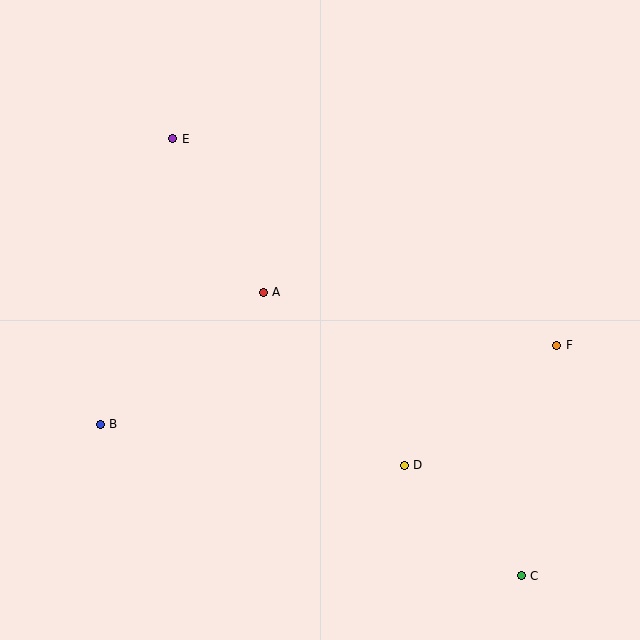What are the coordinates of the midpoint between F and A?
The midpoint between F and A is at (410, 319).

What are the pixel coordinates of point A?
Point A is at (263, 292).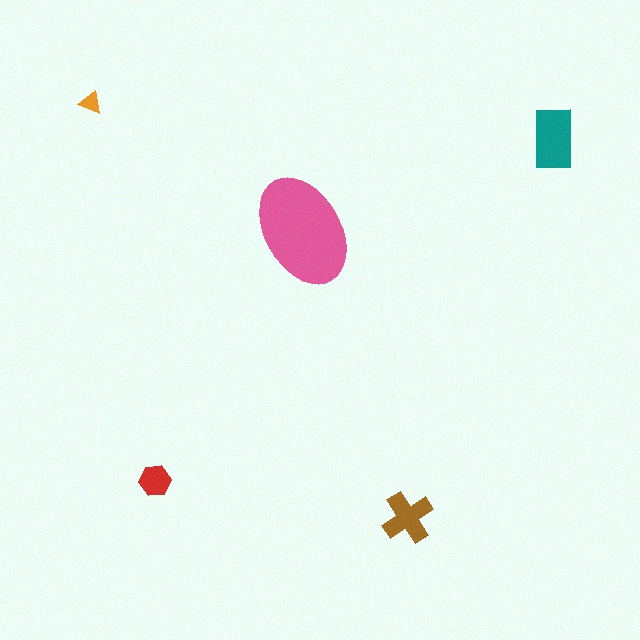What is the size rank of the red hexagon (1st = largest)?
4th.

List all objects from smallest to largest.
The orange triangle, the red hexagon, the brown cross, the teal rectangle, the pink ellipse.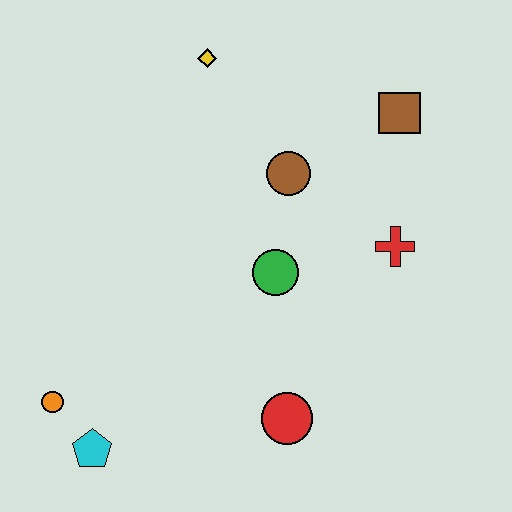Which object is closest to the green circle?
The brown circle is closest to the green circle.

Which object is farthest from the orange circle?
The brown square is farthest from the orange circle.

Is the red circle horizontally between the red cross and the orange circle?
Yes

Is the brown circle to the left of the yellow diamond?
No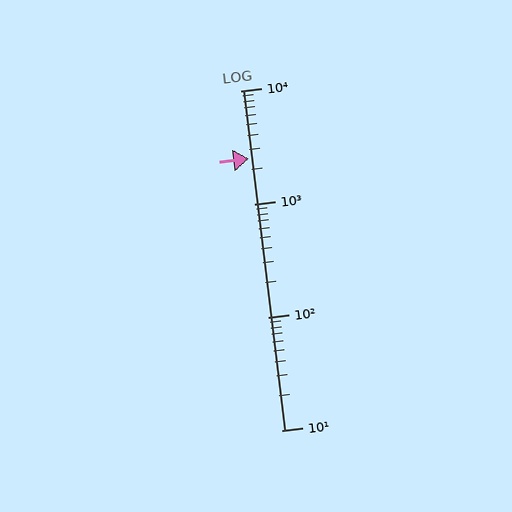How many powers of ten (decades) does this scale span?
The scale spans 3 decades, from 10 to 10000.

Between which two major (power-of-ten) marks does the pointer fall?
The pointer is between 1000 and 10000.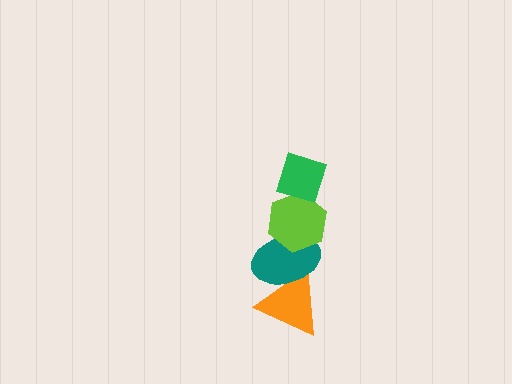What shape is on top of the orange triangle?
The teal ellipse is on top of the orange triangle.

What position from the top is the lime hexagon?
The lime hexagon is 2nd from the top.